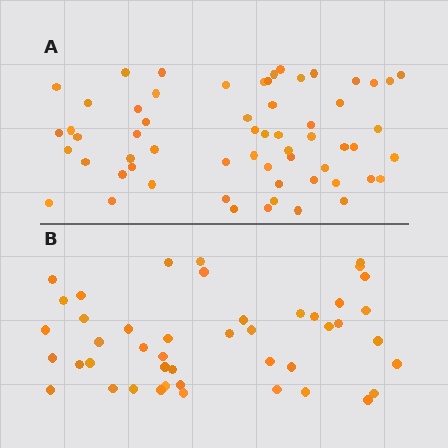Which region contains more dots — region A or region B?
Region A (the top region) has more dots.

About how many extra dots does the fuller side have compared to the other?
Region A has approximately 15 more dots than region B.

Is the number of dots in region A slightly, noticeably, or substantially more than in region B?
Region A has noticeably more, but not dramatically so. The ratio is roughly 1.3 to 1.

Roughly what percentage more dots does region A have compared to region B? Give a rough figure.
About 35% more.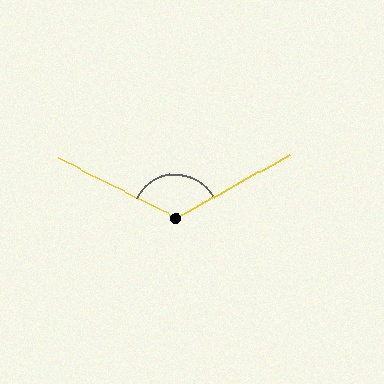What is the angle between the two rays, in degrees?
Approximately 124 degrees.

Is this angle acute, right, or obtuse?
It is obtuse.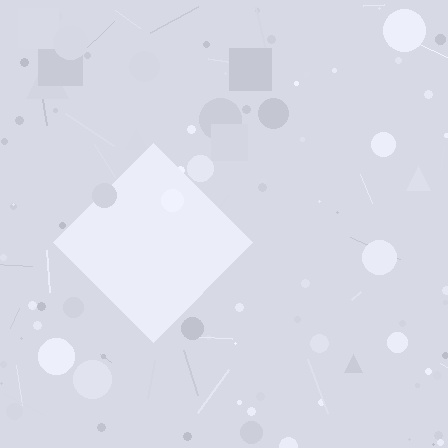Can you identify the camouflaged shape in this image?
The camouflaged shape is a diamond.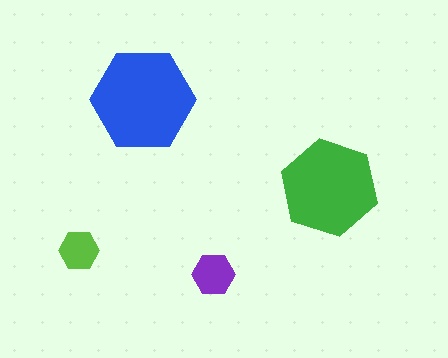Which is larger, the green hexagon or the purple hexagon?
The green one.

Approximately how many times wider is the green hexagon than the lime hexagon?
About 2.5 times wider.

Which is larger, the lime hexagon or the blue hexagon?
The blue one.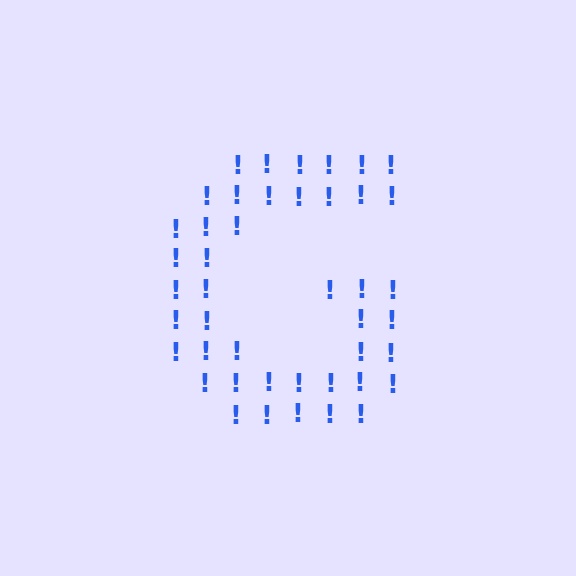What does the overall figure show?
The overall figure shows the letter G.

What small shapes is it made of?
It is made of small exclamation marks.